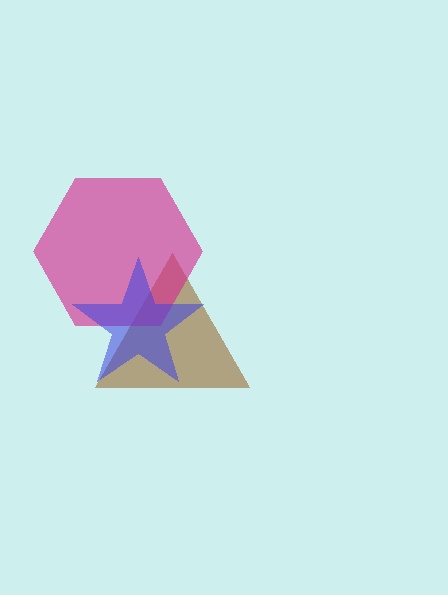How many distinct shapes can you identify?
There are 3 distinct shapes: a brown triangle, a magenta hexagon, a blue star.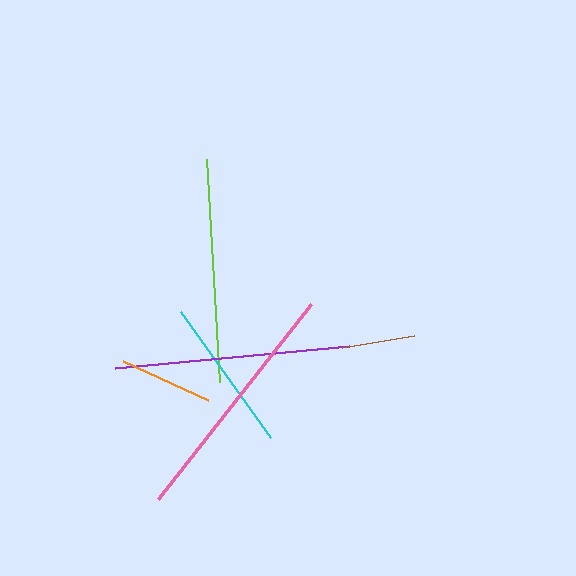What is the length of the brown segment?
The brown segment is approximately 73 pixels long.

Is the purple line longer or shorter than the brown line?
The purple line is longer than the brown line.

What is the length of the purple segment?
The purple segment is approximately 234 pixels long.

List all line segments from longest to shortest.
From longest to shortest: pink, purple, lime, cyan, orange, brown.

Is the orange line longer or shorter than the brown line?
The orange line is longer than the brown line.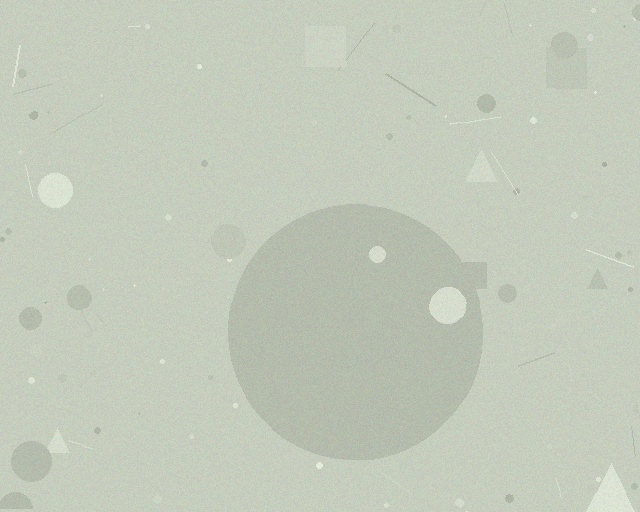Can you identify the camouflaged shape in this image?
The camouflaged shape is a circle.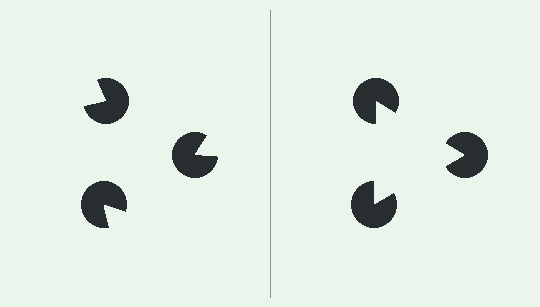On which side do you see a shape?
An illusory triangle appears on the right side. On the left side the wedge cuts are rotated, so no coherent shape forms.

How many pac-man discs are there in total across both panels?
6 — 3 on each side.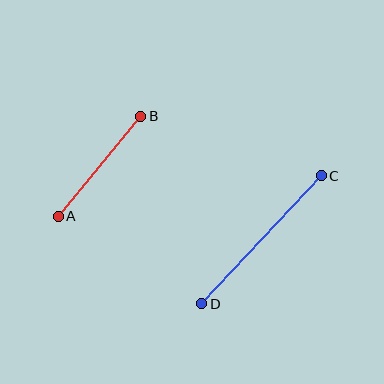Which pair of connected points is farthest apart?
Points C and D are farthest apart.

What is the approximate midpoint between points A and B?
The midpoint is at approximately (99, 166) pixels.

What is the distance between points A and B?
The distance is approximately 130 pixels.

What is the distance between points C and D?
The distance is approximately 175 pixels.